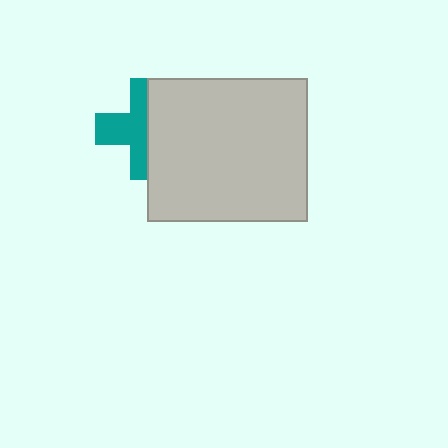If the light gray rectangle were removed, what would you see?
You would see the complete teal cross.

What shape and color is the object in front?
The object in front is a light gray rectangle.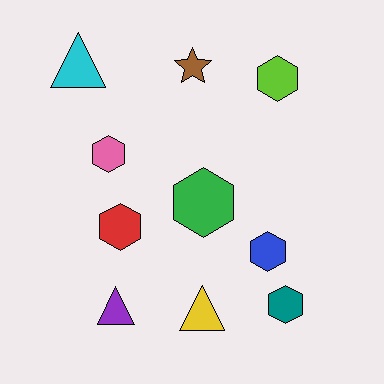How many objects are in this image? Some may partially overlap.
There are 10 objects.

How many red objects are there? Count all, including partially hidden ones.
There is 1 red object.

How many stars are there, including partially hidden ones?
There is 1 star.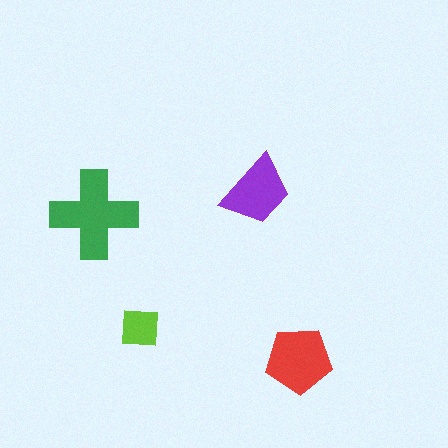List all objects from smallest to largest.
The lime square, the purple trapezoid, the red pentagon, the green cross.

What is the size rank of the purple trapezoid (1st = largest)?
3rd.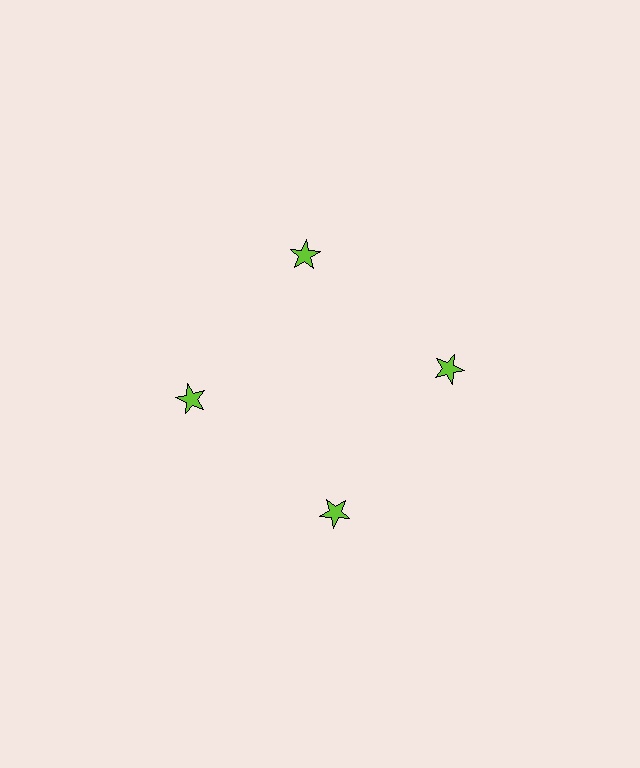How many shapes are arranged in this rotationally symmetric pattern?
There are 4 shapes, arranged in 4 groups of 1.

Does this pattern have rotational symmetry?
Yes, this pattern has 4-fold rotational symmetry. It looks the same after rotating 90 degrees around the center.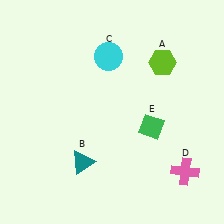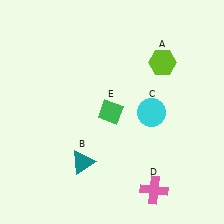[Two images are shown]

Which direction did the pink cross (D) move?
The pink cross (D) moved left.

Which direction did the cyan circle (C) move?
The cyan circle (C) moved down.